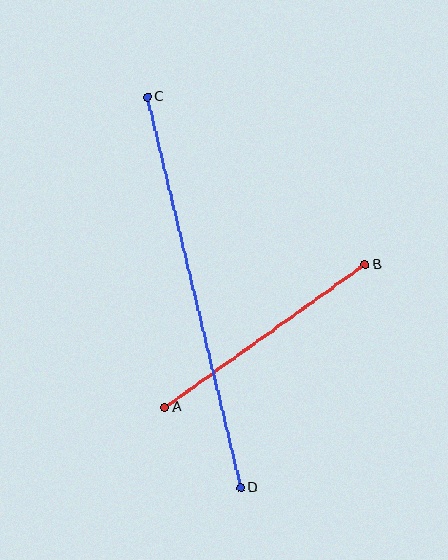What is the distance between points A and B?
The distance is approximately 245 pixels.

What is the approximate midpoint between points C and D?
The midpoint is at approximately (194, 292) pixels.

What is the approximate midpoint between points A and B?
The midpoint is at approximately (265, 336) pixels.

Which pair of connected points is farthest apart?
Points C and D are farthest apart.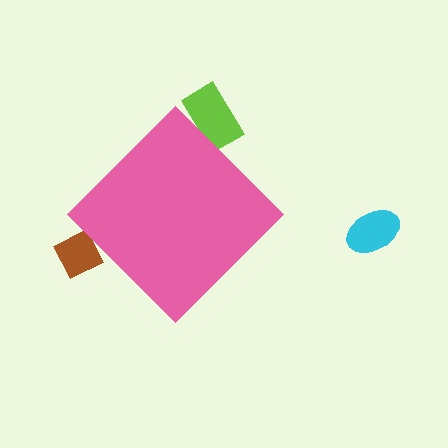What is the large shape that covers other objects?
A pink diamond.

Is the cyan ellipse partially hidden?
No, the cyan ellipse is fully visible.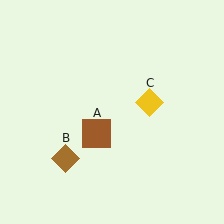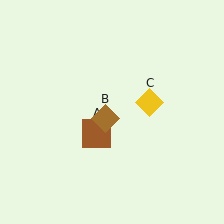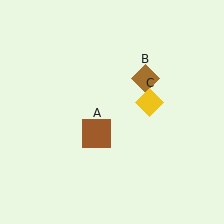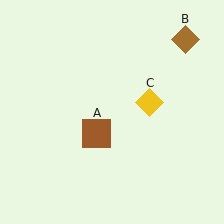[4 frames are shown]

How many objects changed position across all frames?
1 object changed position: brown diamond (object B).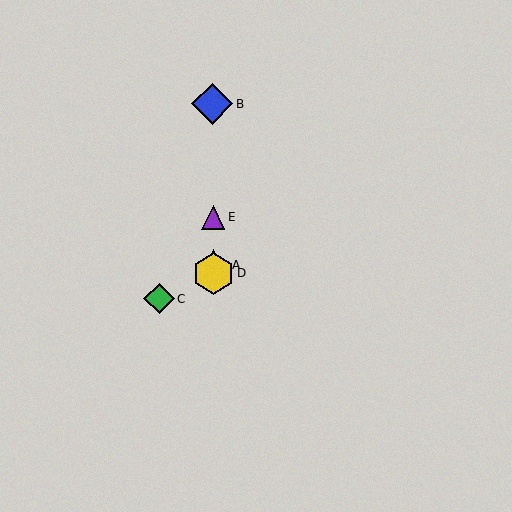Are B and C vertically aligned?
No, B is at x≈213 and C is at x≈159.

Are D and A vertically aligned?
Yes, both are at x≈213.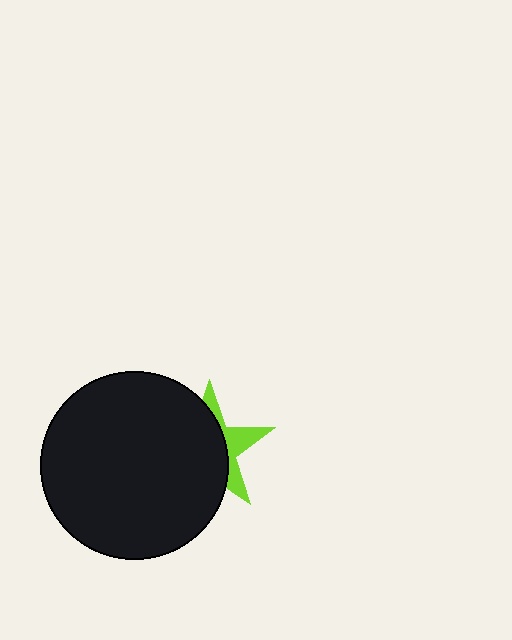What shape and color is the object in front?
The object in front is a black circle.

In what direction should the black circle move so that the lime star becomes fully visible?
The black circle should move left. That is the shortest direction to clear the overlap and leave the lime star fully visible.